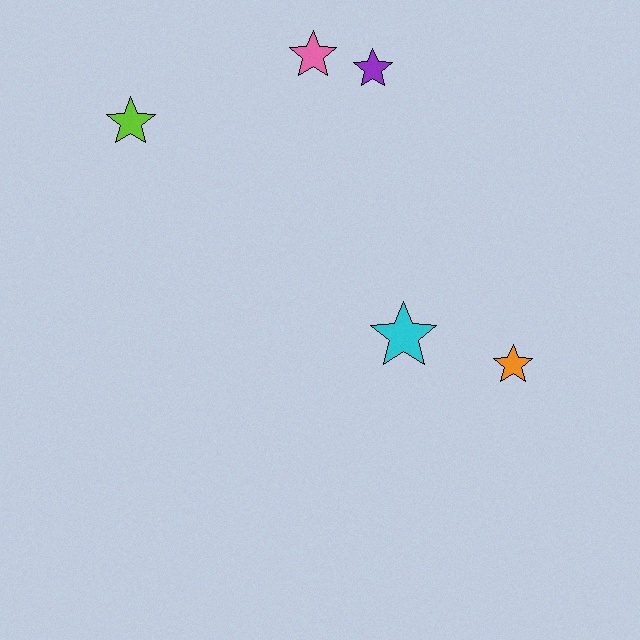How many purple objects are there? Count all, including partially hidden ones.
There is 1 purple object.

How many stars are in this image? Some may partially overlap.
There are 5 stars.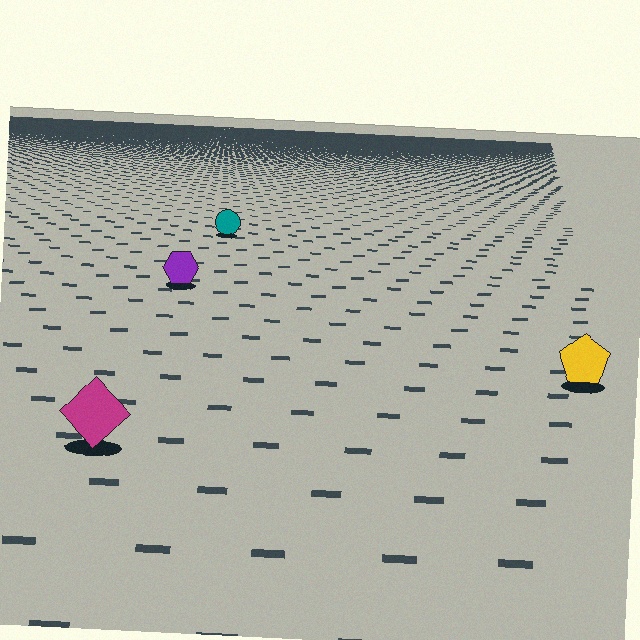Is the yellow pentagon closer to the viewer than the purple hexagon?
Yes. The yellow pentagon is closer — you can tell from the texture gradient: the ground texture is coarser near it.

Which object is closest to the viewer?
The magenta diamond is closest. The texture marks near it are larger and more spread out.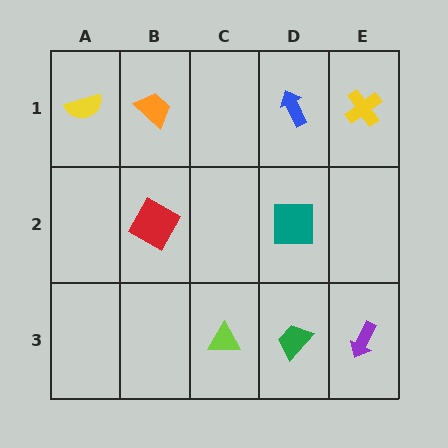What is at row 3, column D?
A green trapezoid.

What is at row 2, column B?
A red square.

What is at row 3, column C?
A lime triangle.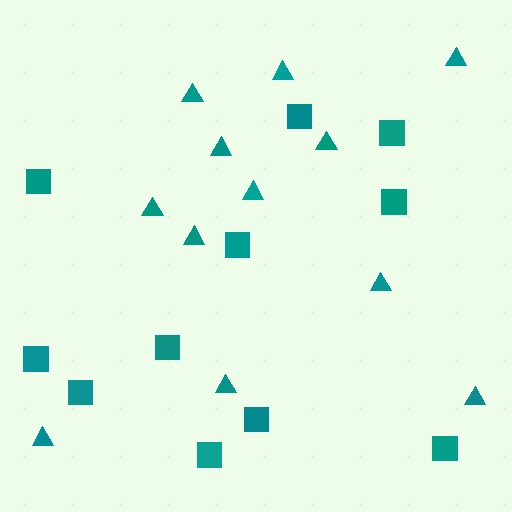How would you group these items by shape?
There are 2 groups: one group of triangles (12) and one group of squares (11).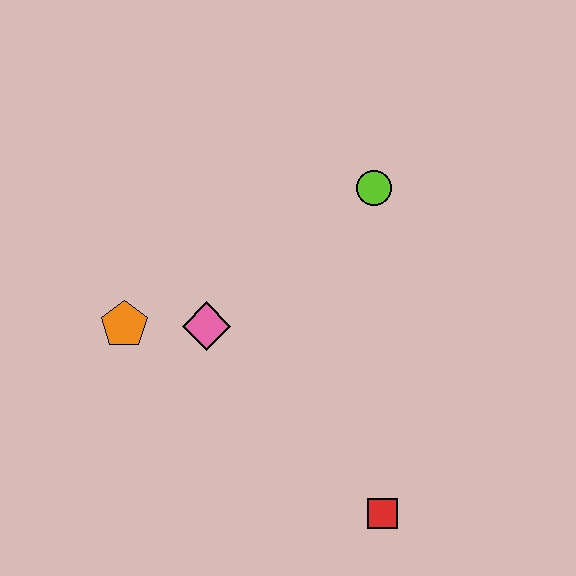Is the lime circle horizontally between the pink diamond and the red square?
Yes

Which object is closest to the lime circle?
The pink diamond is closest to the lime circle.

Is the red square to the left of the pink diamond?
No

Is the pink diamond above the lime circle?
No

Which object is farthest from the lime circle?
The red square is farthest from the lime circle.